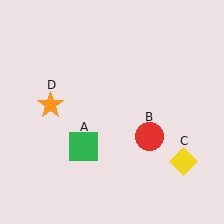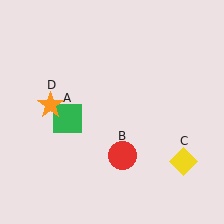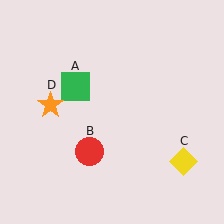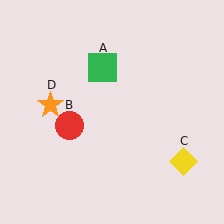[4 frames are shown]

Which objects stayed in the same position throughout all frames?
Yellow diamond (object C) and orange star (object D) remained stationary.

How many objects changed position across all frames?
2 objects changed position: green square (object A), red circle (object B).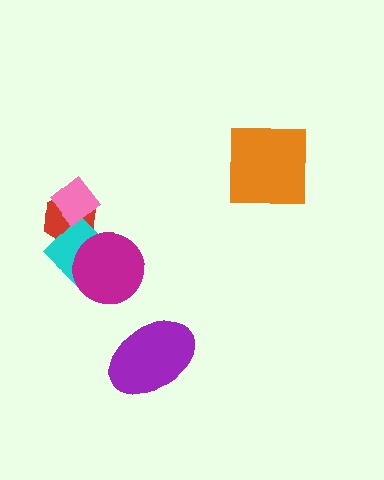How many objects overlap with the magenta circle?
1 object overlaps with the magenta circle.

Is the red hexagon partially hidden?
Yes, it is partially covered by another shape.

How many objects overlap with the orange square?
0 objects overlap with the orange square.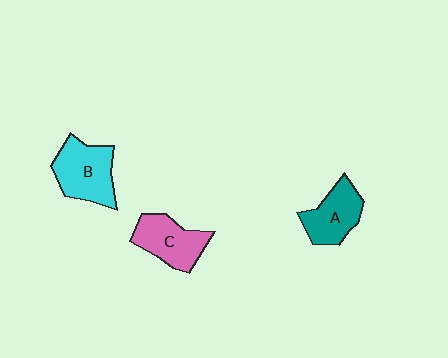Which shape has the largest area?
Shape B (cyan).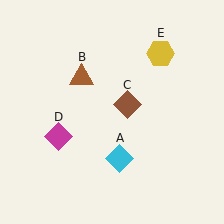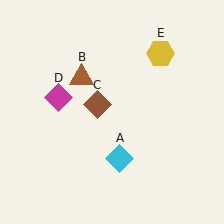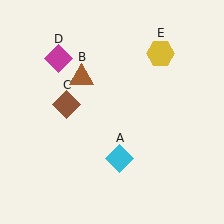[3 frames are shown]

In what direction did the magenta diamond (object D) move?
The magenta diamond (object D) moved up.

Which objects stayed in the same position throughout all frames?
Cyan diamond (object A) and brown triangle (object B) and yellow hexagon (object E) remained stationary.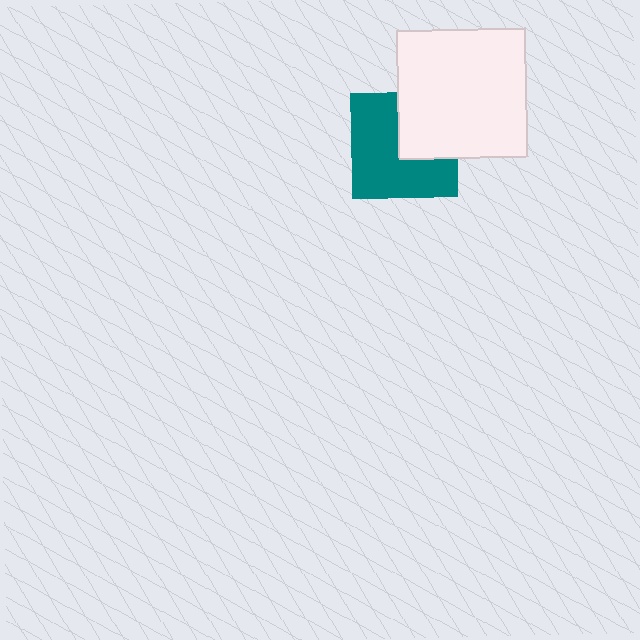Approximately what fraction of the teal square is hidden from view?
Roughly 36% of the teal square is hidden behind the white square.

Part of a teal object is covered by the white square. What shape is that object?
It is a square.